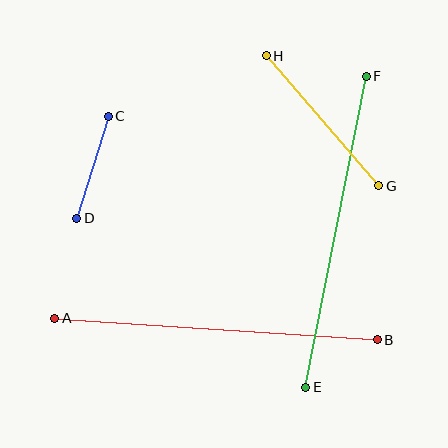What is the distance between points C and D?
The distance is approximately 106 pixels.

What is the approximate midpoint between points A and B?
The midpoint is at approximately (216, 329) pixels.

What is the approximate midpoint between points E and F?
The midpoint is at approximately (336, 232) pixels.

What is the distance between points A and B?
The distance is approximately 323 pixels.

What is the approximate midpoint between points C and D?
The midpoint is at approximately (92, 167) pixels.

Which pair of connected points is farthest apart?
Points A and B are farthest apart.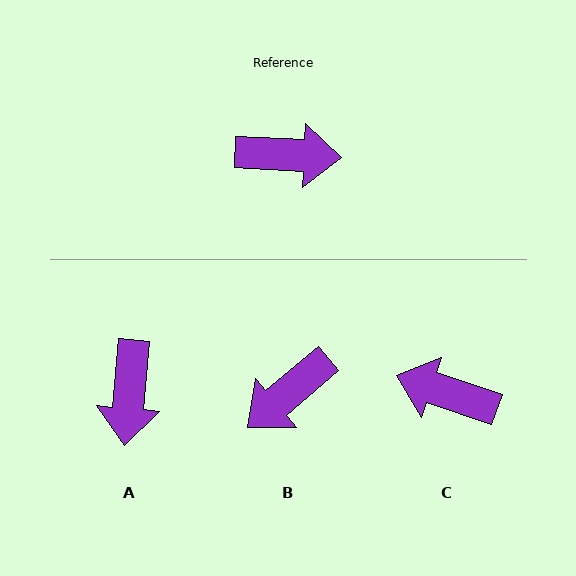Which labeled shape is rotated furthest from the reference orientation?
C, about 164 degrees away.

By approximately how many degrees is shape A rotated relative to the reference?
Approximately 92 degrees clockwise.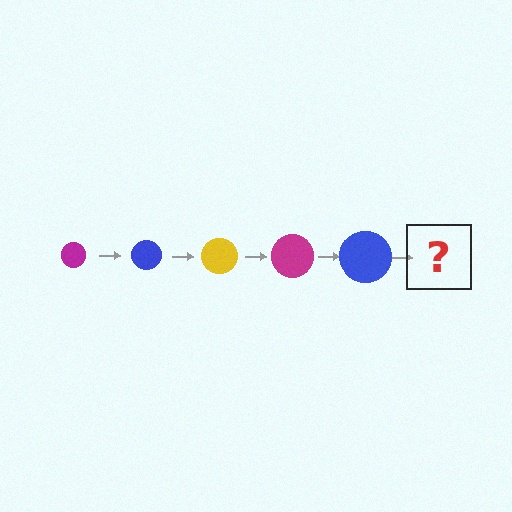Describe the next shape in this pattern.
It should be a yellow circle, larger than the previous one.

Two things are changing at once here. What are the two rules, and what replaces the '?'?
The two rules are that the circle grows larger each step and the color cycles through magenta, blue, and yellow. The '?' should be a yellow circle, larger than the previous one.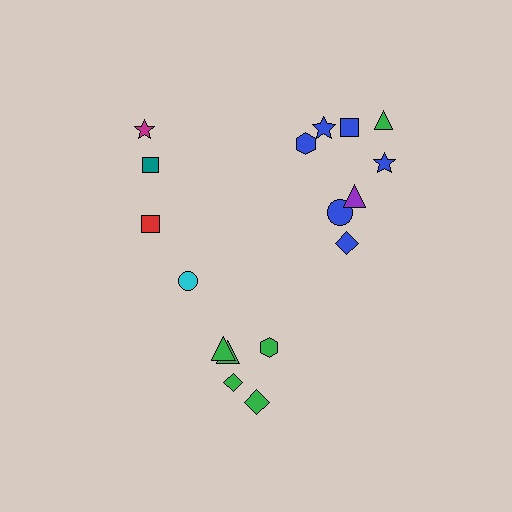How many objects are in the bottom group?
There are 5 objects.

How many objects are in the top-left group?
There are 4 objects.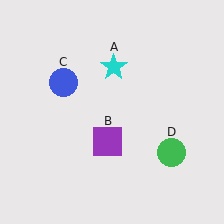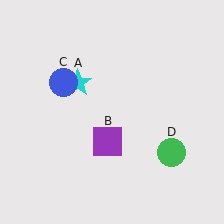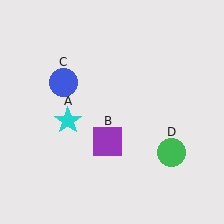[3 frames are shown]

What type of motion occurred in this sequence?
The cyan star (object A) rotated counterclockwise around the center of the scene.